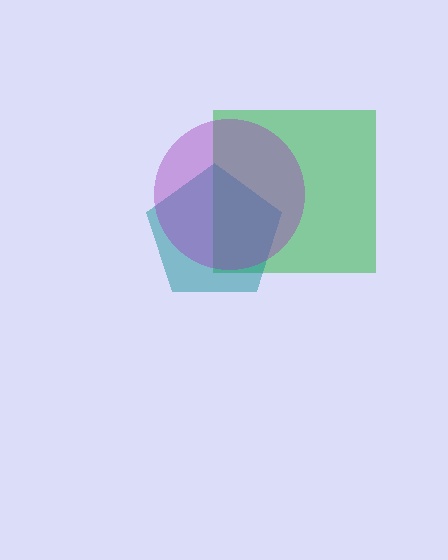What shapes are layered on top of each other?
The layered shapes are: a green square, a teal pentagon, a purple circle.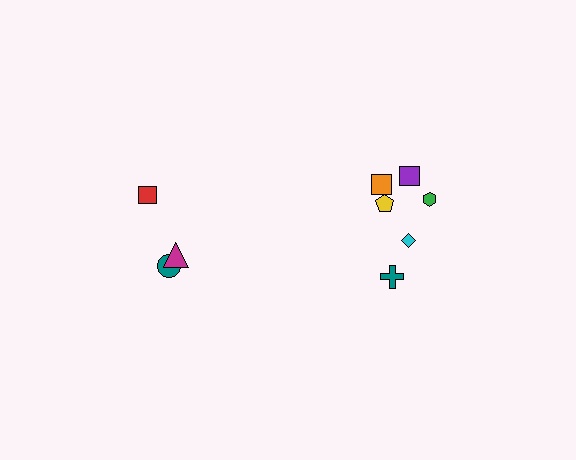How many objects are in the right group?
There are 6 objects.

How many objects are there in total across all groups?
There are 9 objects.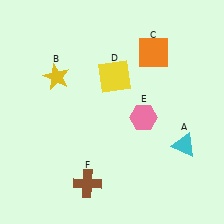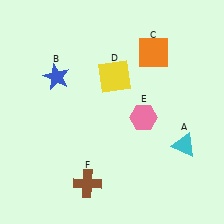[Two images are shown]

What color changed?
The star (B) changed from yellow in Image 1 to blue in Image 2.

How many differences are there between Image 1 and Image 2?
There is 1 difference between the two images.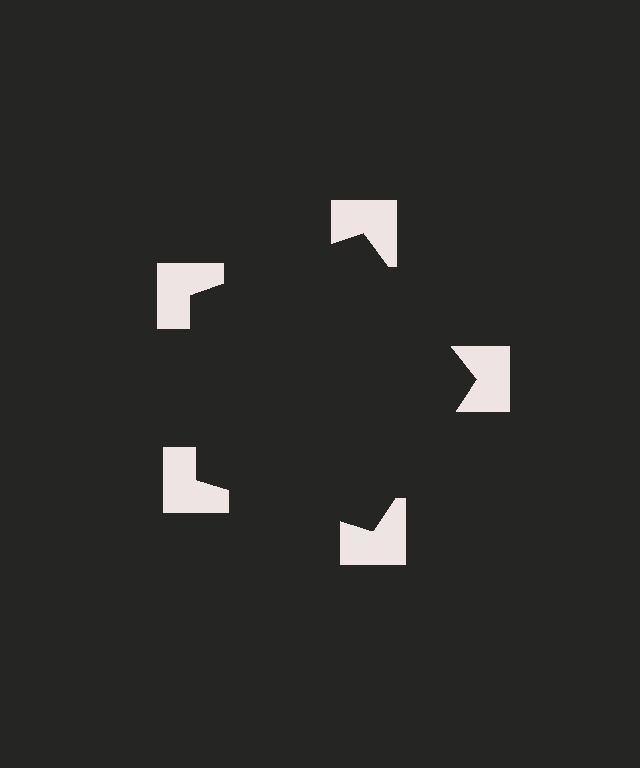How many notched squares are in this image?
There are 5 — one at each vertex of the illusory pentagon.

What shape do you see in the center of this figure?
An illusory pentagon — its edges are inferred from the aligned wedge cuts in the notched squares, not physically drawn.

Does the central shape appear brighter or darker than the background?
It typically appears slightly darker than the background, even though no actual brightness change is drawn.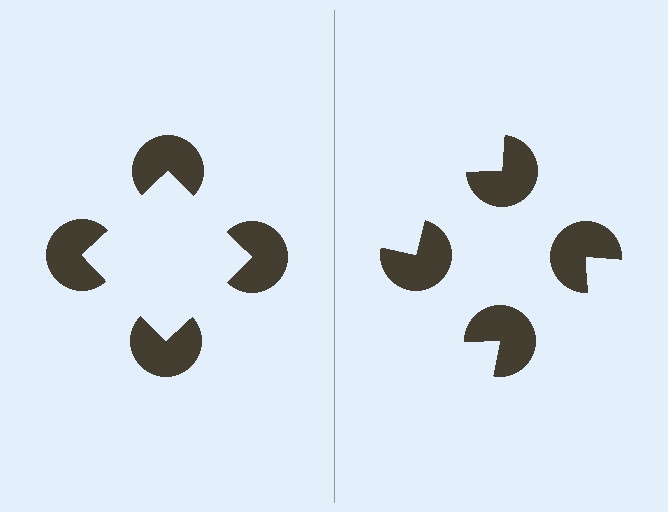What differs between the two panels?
The pac-man discs are positioned identically on both sides; only the wedge orientations differ. On the left they align to a square; on the right they are misaligned.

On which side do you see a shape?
An illusory square appears on the left side. On the right side the wedge cuts are rotated, so no coherent shape forms.